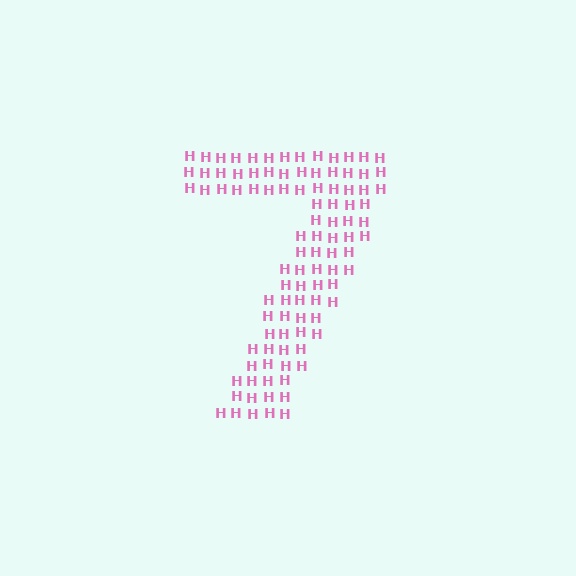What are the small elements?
The small elements are letter H's.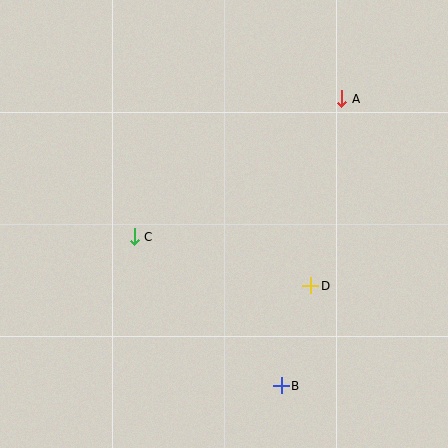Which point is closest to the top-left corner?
Point C is closest to the top-left corner.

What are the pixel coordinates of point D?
Point D is at (311, 286).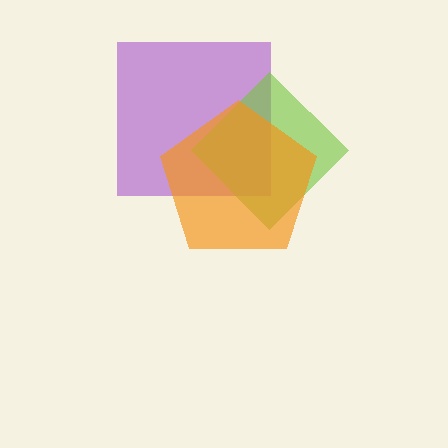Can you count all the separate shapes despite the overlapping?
Yes, there are 3 separate shapes.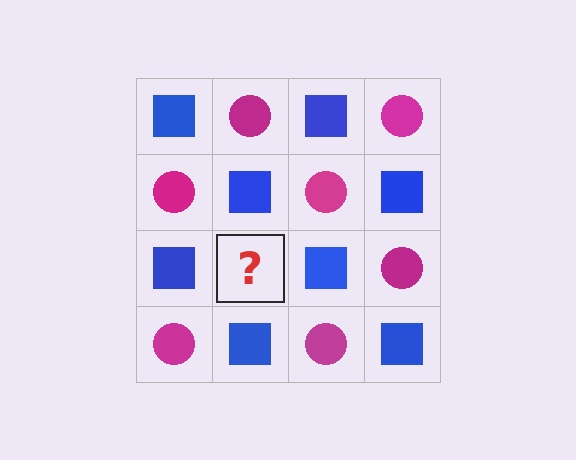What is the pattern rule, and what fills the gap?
The rule is that it alternates blue square and magenta circle in a checkerboard pattern. The gap should be filled with a magenta circle.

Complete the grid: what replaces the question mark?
The question mark should be replaced with a magenta circle.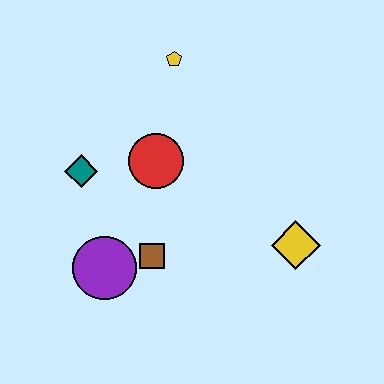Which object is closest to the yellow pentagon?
The red circle is closest to the yellow pentagon.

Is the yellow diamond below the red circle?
Yes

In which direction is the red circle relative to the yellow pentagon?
The red circle is below the yellow pentagon.